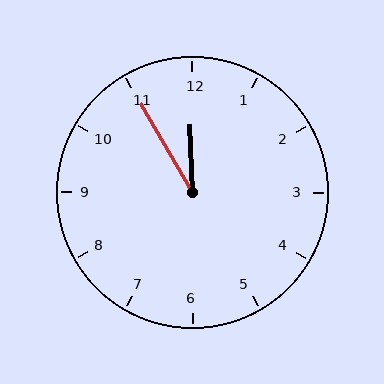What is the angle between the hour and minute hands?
Approximately 28 degrees.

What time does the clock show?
11:55.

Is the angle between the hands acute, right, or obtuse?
It is acute.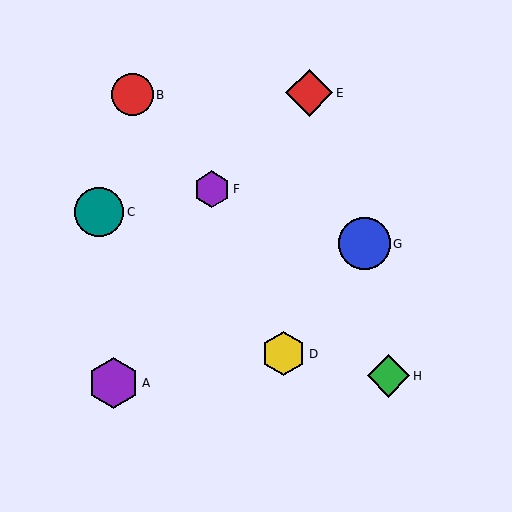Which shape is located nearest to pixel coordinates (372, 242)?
The blue circle (labeled G) at (364, 244) is nearest to that location.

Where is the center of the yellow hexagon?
The center of the yellow hexagon is at (284, 354).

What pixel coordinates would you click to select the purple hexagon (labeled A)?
Click at (113, 383) to select the purple hexagon A.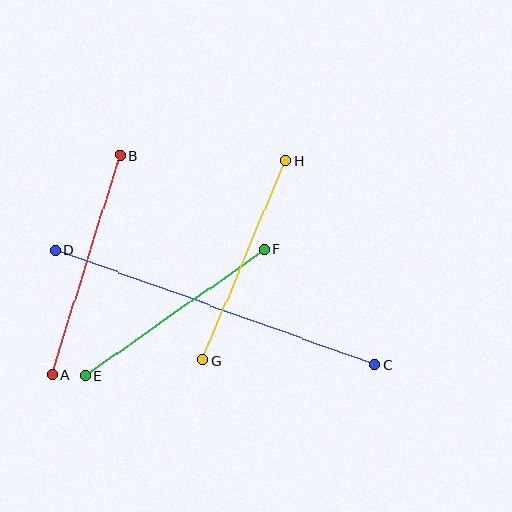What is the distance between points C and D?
The distance is approximately 339 pixels.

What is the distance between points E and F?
The distance is approximately 219 pixels.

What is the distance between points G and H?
The distance is approximately 215 pixels.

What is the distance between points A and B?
The distance is approximately 229 pixels.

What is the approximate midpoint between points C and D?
The midpoint is at approximately (215, 308) pixels.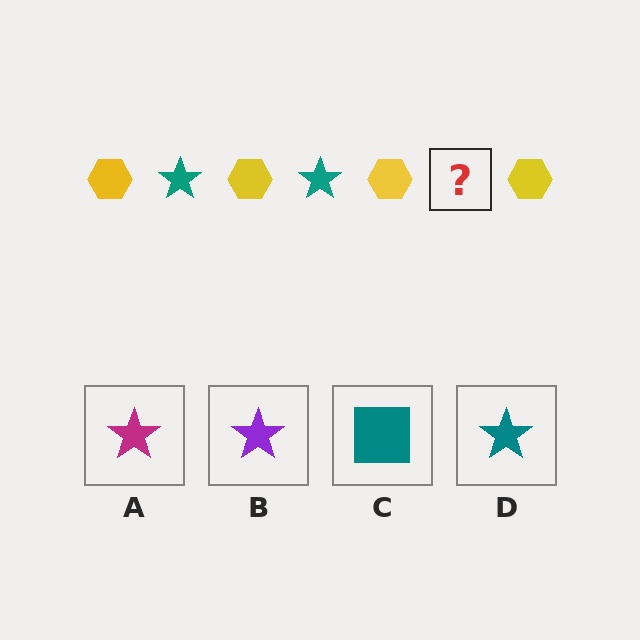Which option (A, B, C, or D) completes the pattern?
D.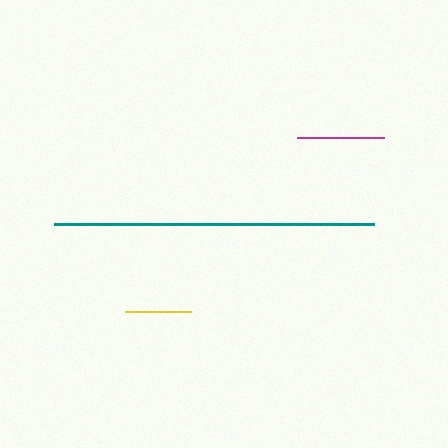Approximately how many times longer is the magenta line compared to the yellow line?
The magenta line is approximately 1.3 times the length of the yellow line.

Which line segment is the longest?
The teal line is the longest at approximately 320 pixels.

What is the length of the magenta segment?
The magenta segment is approximately 87 pixels long.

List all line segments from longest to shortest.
From longest to shortest: teal, magenta, yellow.